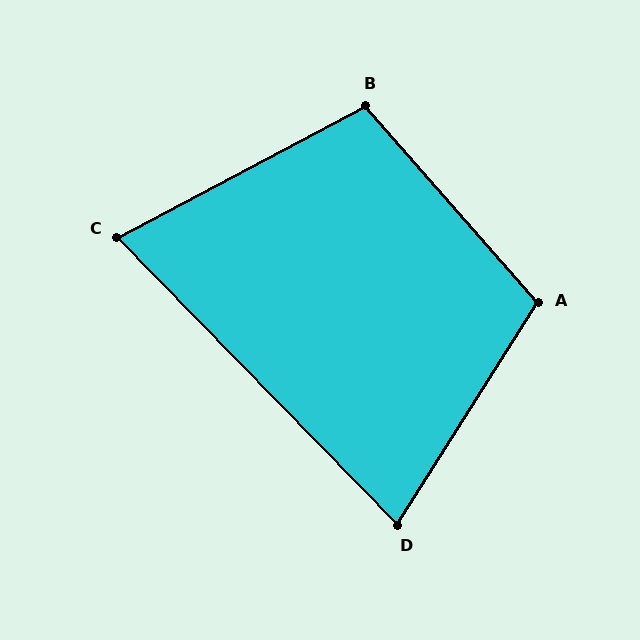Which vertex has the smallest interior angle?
C, at approximately 74 degrees.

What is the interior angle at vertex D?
Approximately 77 degrees (acute).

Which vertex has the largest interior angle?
A, at approximately 106 degrees.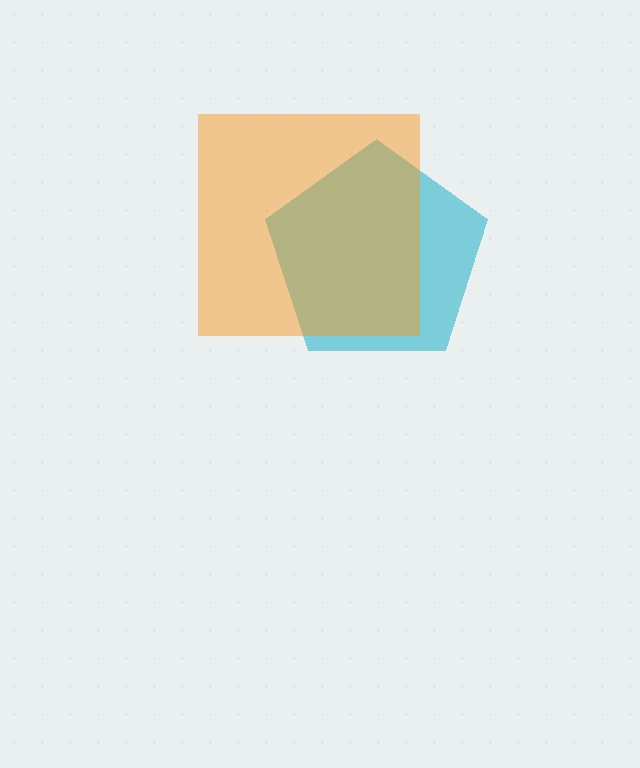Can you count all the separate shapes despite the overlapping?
Yes, there are 2 separate shapes.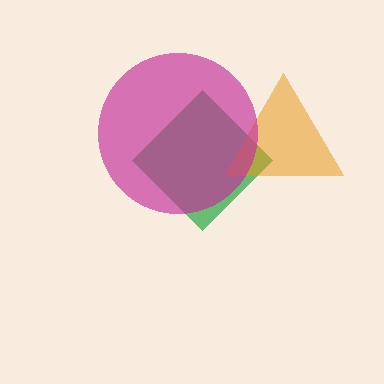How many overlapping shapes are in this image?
There are 3 overlapping shapes in the image.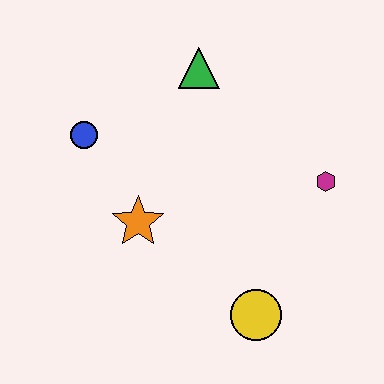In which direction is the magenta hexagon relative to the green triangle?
The magenta hexagon is to the right of the green triangle.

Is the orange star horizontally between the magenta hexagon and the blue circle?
Yes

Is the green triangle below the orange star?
No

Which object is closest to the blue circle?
The orange star is closest to the blue circle.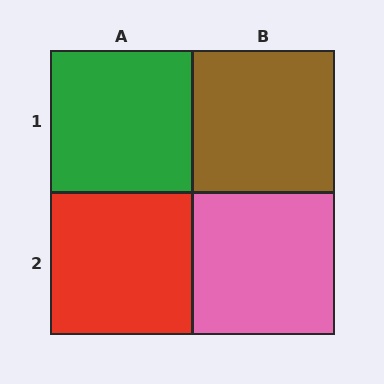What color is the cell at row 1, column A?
Green.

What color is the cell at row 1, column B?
Brown.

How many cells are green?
1 cell is green.